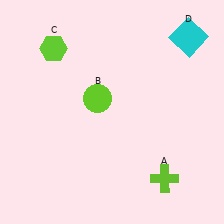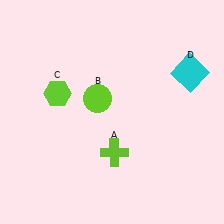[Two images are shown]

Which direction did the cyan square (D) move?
The cyan square (D) moved down.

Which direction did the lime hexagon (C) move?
The lime hexagon (C) moved down.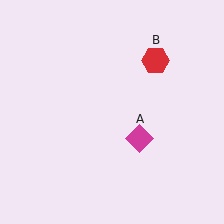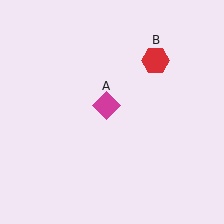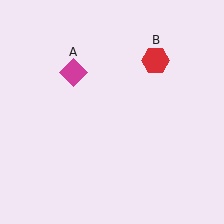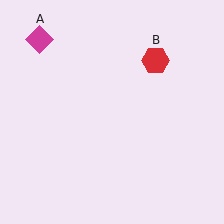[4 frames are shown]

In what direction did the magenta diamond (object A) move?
The magenta diamond (object A) moved up and to the left.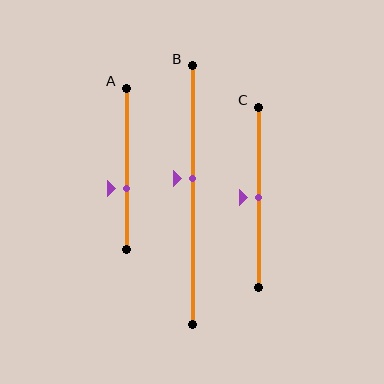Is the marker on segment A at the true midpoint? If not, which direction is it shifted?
No, the marker on segment A is shifted downward by about 12% of the segment length.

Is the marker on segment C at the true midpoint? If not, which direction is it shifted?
Yes, the marker on segment C is at the true midpoint.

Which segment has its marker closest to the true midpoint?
Segment C has its marker closest to the true midpoint.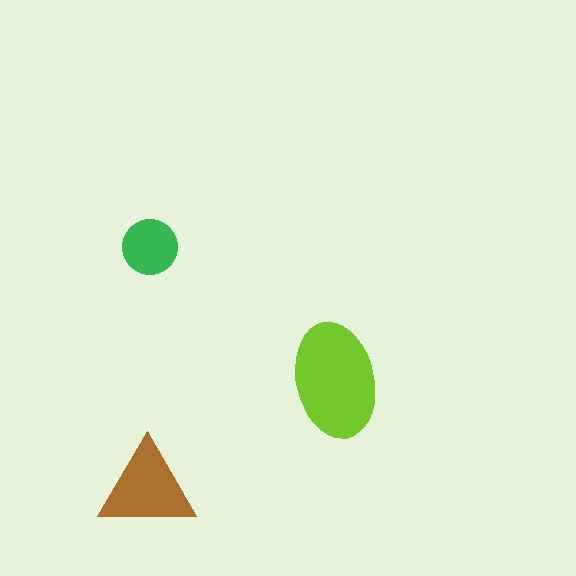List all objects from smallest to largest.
The green circle, the brown triangle, the lime ellipse.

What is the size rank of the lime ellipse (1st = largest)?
1st.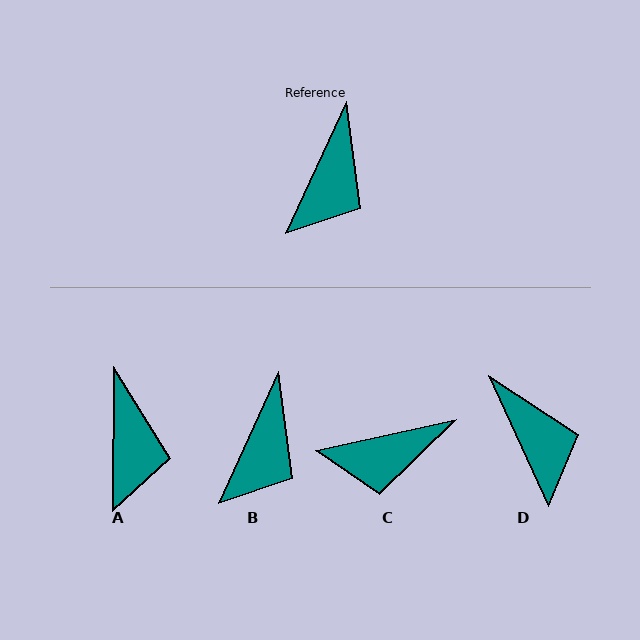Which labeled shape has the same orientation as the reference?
B.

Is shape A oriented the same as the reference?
No, it is off by about 25 degrees.